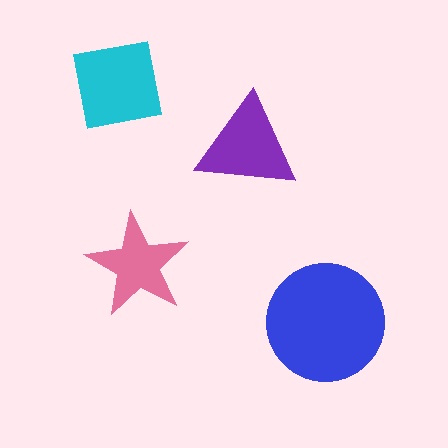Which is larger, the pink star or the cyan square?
The cyan square.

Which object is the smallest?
The pink star.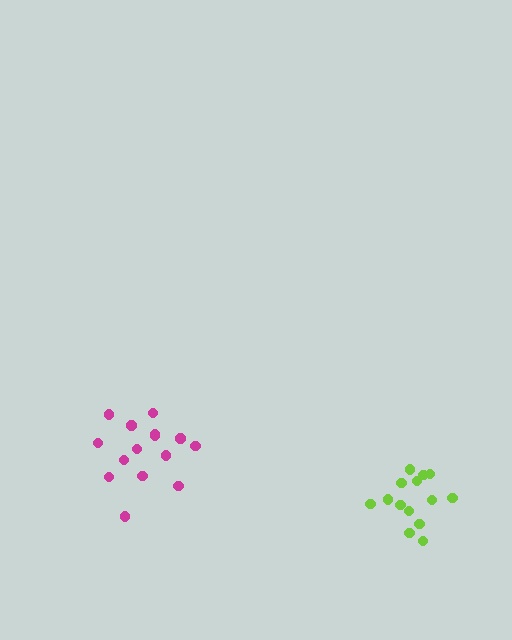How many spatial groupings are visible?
There are 2 spatial groupings.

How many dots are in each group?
Group 1: 15 dots, Group 2: 14 dots (29 total).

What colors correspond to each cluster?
The clusters are colored: magenta, lime.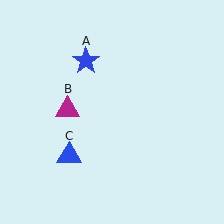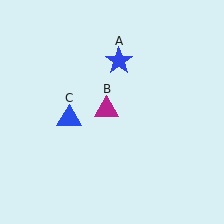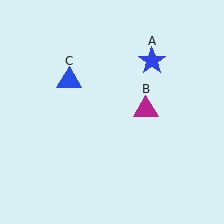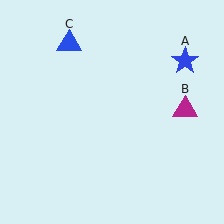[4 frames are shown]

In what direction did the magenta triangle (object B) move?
The magenta triangle (object B) moved right.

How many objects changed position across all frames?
3 objects changed position: blue star (object A), magenta triangle (object B), blue triangle (object C).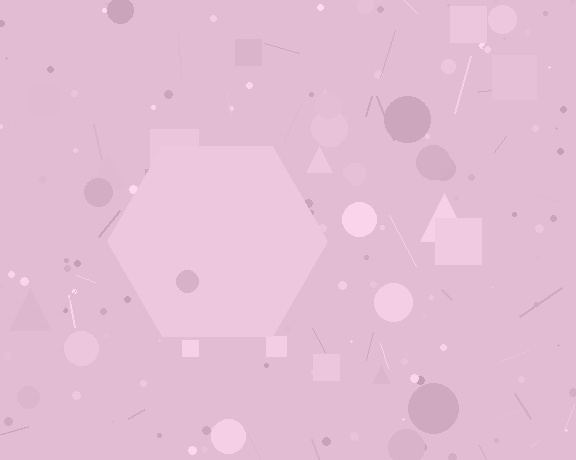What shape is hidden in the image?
A hexagon is hidden in the image.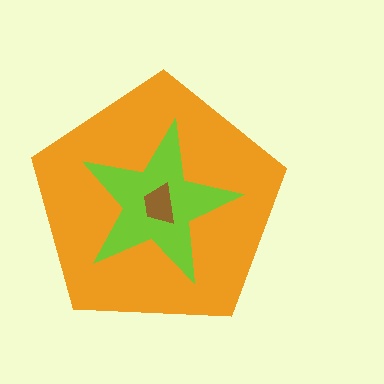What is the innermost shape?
The brown trapezoid.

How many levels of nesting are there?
3.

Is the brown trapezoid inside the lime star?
Yes.